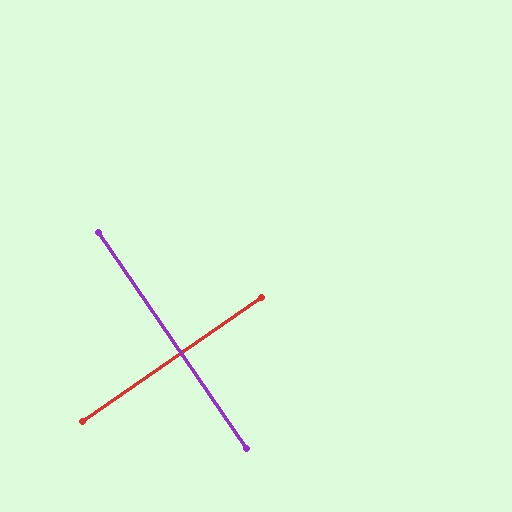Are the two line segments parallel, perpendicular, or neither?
Perpendicular — they meet at approximately 90°.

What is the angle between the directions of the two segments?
Approximately 90 degrees.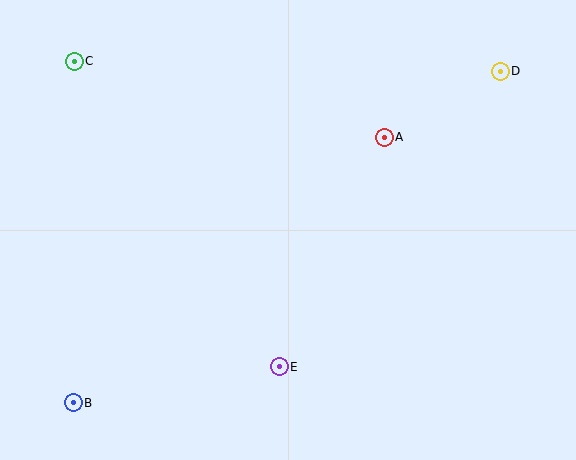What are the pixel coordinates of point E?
Point E is at (279, 367).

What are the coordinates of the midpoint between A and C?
The midpoint between A and C is at (229, 99).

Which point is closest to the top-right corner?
Point D is closest to the top-right corner.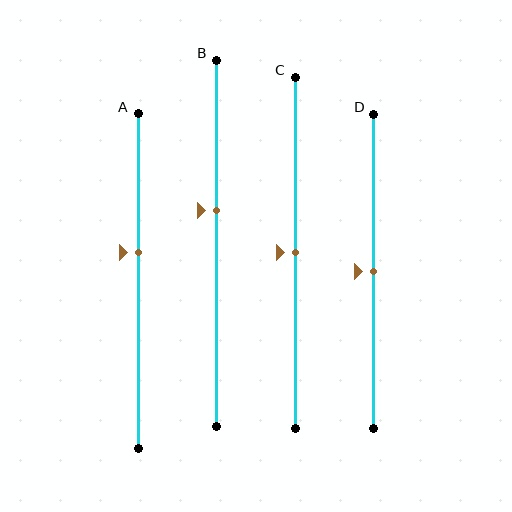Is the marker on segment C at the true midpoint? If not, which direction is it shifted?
Yes, the marker on segment C is at the true midpoint.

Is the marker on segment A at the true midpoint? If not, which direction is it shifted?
No, the marker on segment A is shifted upward by about 9% of the segment length.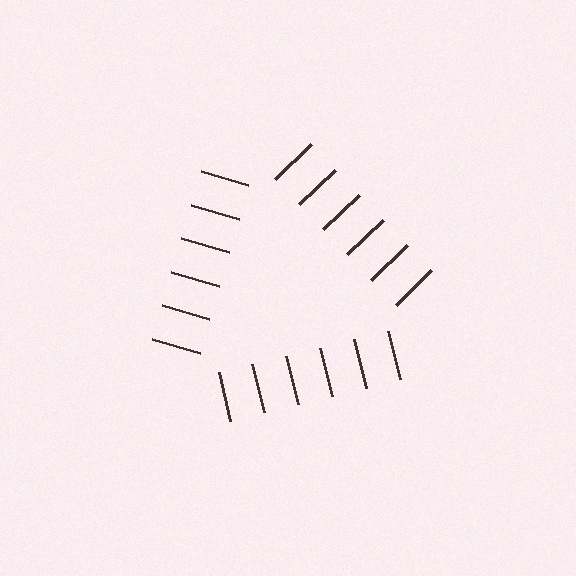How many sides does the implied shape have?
3 sides — the line-ends trace a triangle.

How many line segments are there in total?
18 — 6 along each of the 3 edges.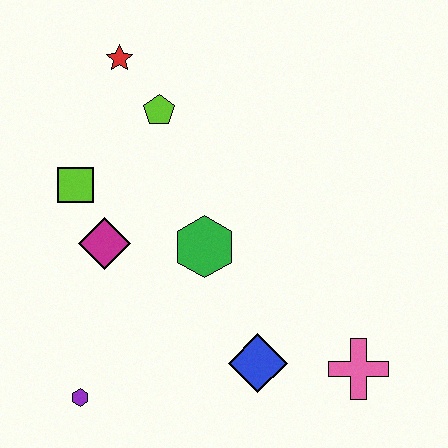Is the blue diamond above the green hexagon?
No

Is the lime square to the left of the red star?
Yes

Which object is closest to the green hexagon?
The magenta diamond is closest to the green hexagon.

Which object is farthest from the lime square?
The pink cross is farthest from the lime square.